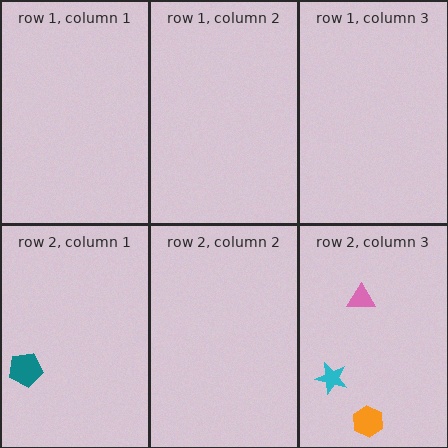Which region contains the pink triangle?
The row 2, column 3 region.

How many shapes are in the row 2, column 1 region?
1.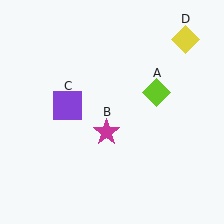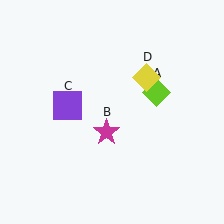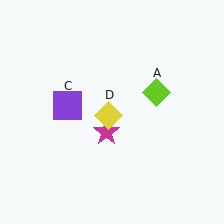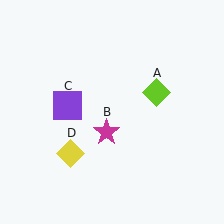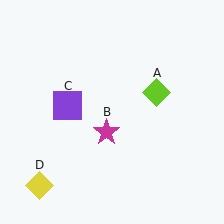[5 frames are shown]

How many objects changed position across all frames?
1 object changed position: yellow diamond (object D).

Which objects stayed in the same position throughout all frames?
Lime diamond (object A) and magenta star (object B) and purple square (object C) remained stationary.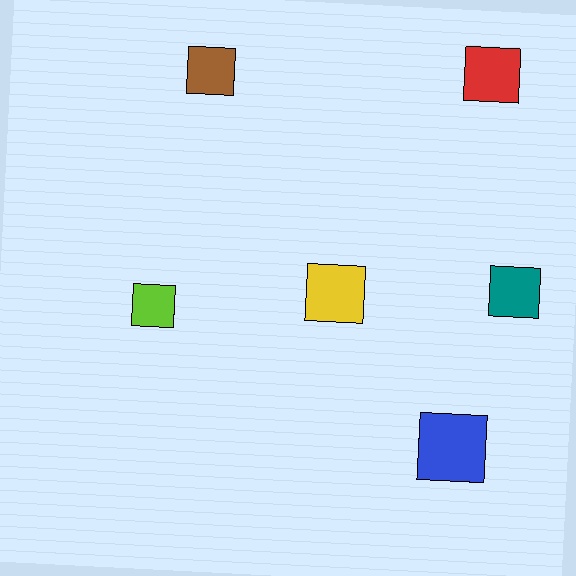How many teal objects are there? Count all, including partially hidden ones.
There is 1 teal object.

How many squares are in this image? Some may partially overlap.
There are 6 squares.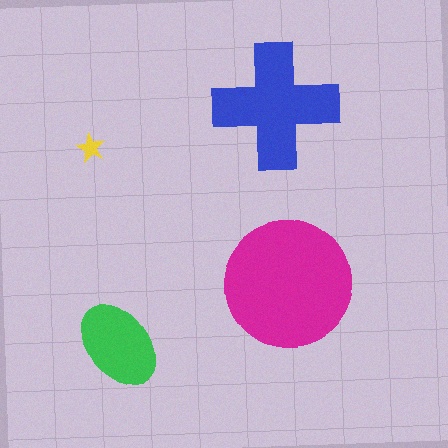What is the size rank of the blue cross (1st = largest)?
2nd.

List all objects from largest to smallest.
The magenta circle, the blue cross, the green ellipse, the yellow star.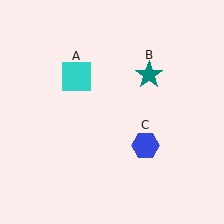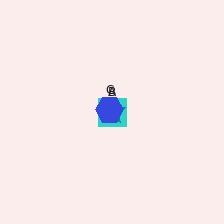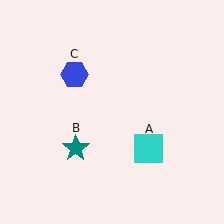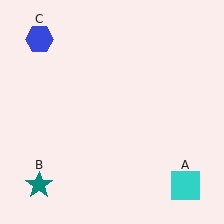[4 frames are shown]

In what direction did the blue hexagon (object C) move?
The blue hexagon (object C) moved up and to the left.